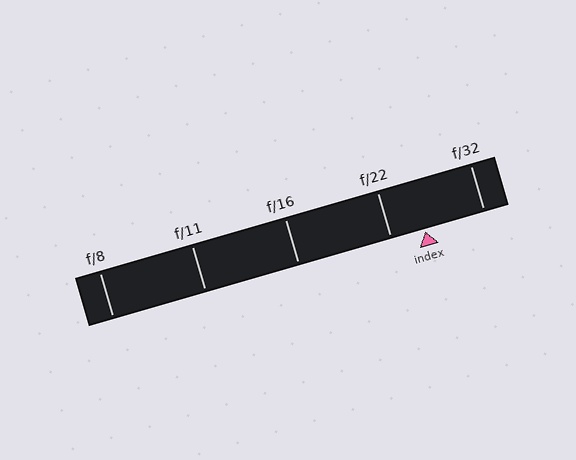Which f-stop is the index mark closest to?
The index mark is closest to f/22.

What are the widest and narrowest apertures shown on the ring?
The widest aperture shown is f/8 and the narrowest is f/32.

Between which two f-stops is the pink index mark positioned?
The index mark is between f/22 and f/32.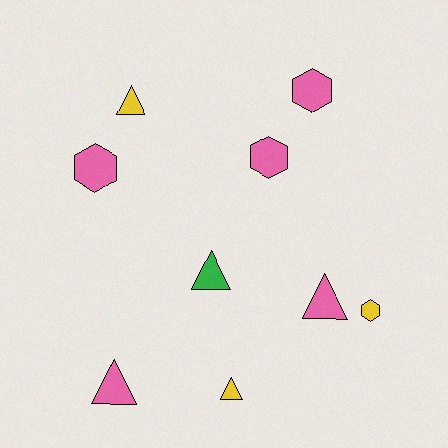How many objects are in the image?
There are 9 objects.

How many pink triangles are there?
There are 2 pink triangles.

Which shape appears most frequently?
Triangle, with 5 objects.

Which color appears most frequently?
Pink, with 5 objects.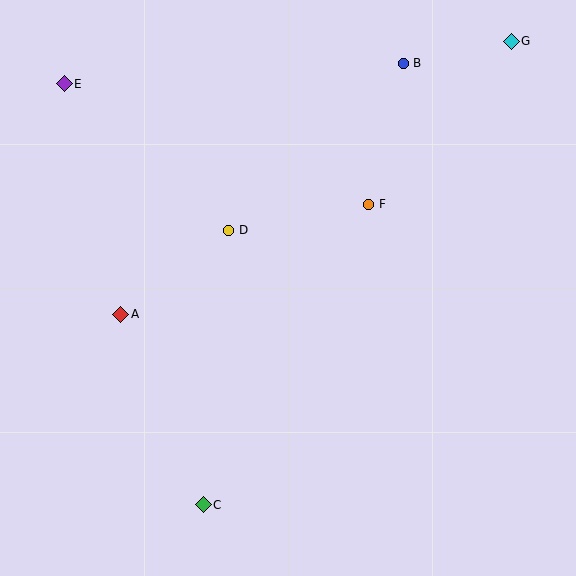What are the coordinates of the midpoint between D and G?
The midpoint between D and G is at (370, 136).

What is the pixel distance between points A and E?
The distance between A and E is 237 pixels.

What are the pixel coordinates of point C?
Point C is at (203, 505).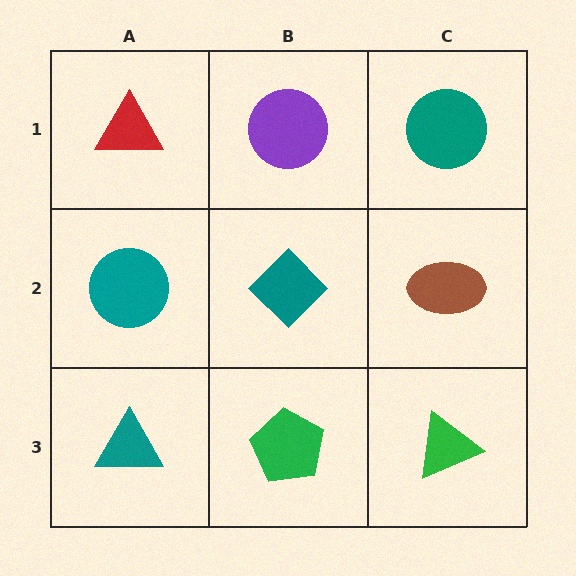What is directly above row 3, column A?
A teal circle.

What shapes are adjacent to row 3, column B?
A teal diamond (row 2, column B), a teal triangle (row 3, column A), a green triangle (row 3, column C).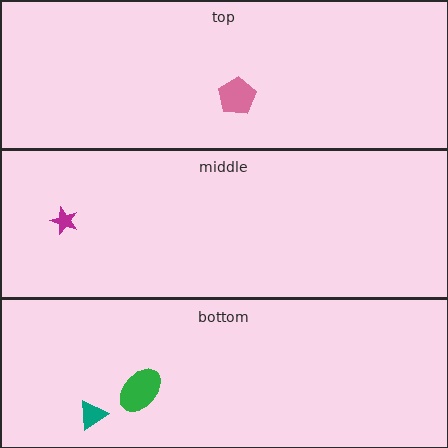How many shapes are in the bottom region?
2.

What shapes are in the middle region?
The magenta star.